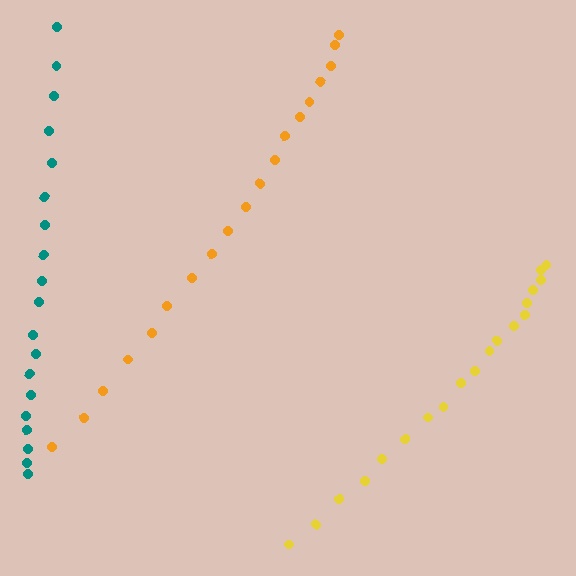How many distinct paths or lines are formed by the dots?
There are 3 distinct paths.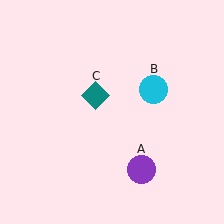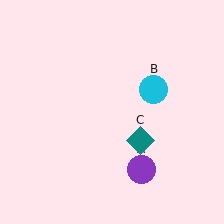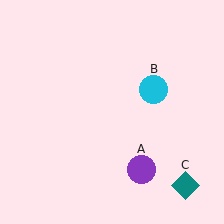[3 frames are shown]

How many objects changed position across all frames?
1 object changed position: teal diamond (object C).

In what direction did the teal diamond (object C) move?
The teal diamond (object C) moved down and to the right.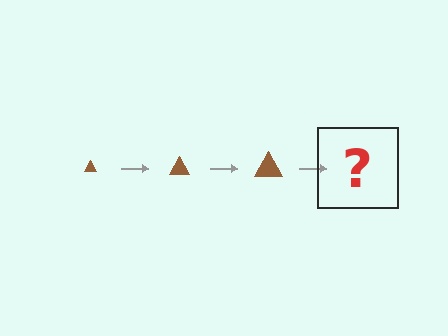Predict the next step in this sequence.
The next step is a brown triangle, larger than the previous one.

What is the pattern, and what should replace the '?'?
The pattern is that the triangle gets progressively larger each step. The '?' should be a brown triangle, larger than the previous one.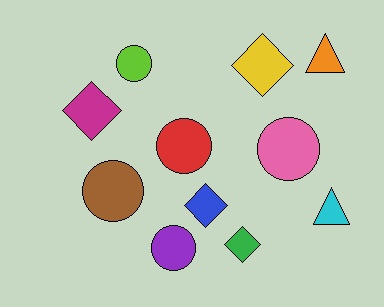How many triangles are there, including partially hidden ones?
There are 2 triangles.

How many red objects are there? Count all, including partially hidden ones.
There is 1 red object.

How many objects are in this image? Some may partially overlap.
There are 11 objects.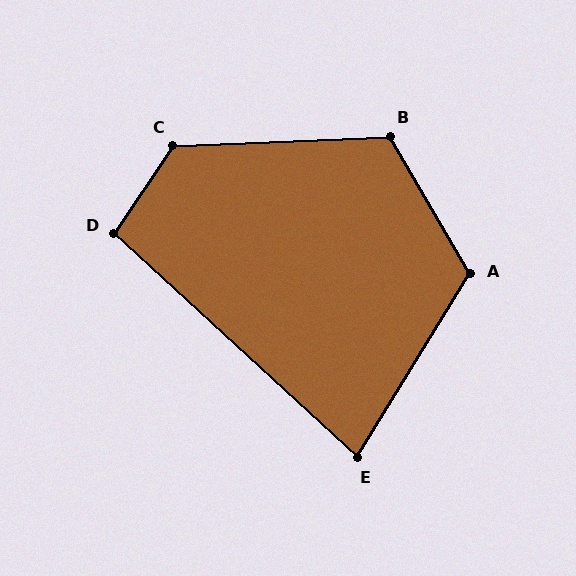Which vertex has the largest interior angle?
C, at approximately 127 degrees.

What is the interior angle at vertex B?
Approximately 118 degrees (obtuse).